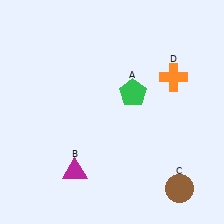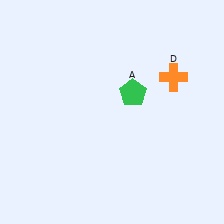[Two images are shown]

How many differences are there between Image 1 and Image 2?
There are 2 differences between the two images.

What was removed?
The brown circle (C), the magenta triangle (B) were removed in Image 2.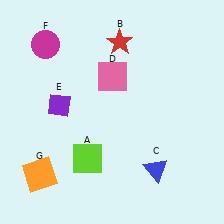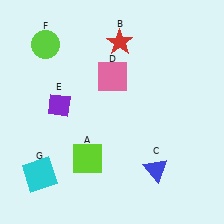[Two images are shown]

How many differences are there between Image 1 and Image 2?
There are 2 differences between the two images.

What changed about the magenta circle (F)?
In Image 1, F is magenta. In Image 2, it changed to lime.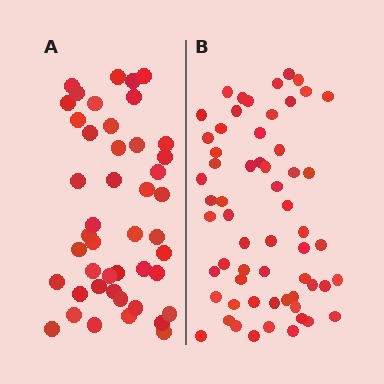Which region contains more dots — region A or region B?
Region B (the right region) has more dots.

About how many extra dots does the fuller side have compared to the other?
Region B has approximately 15 more dots than region A.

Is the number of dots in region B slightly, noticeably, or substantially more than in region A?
Region B has noticeably more, but not dramatically so. The ratio is roughly 1.3 to 1.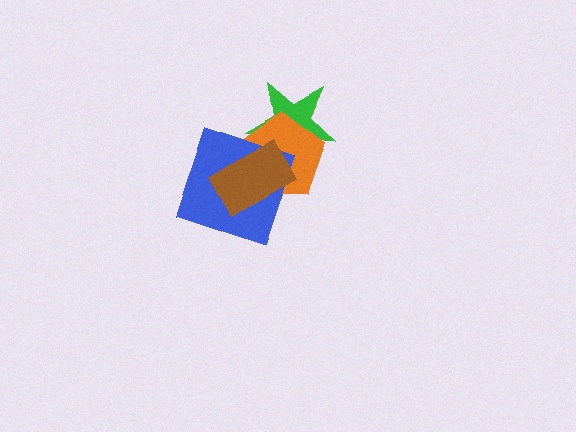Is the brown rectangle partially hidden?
No, no other shape covers it.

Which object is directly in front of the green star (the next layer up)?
The orange pentagon is directly in front of the green star.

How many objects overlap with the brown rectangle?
3 objects overlap with the brown rectangle.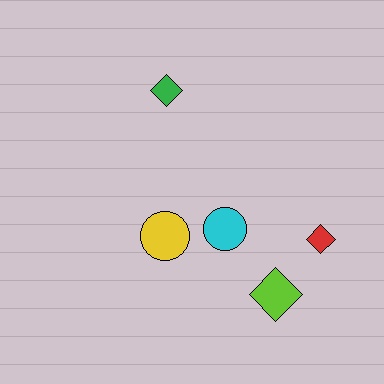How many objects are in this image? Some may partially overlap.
There are 5 objects.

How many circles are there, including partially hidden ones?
There are 2 circles.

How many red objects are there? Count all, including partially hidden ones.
There is 1 red object.